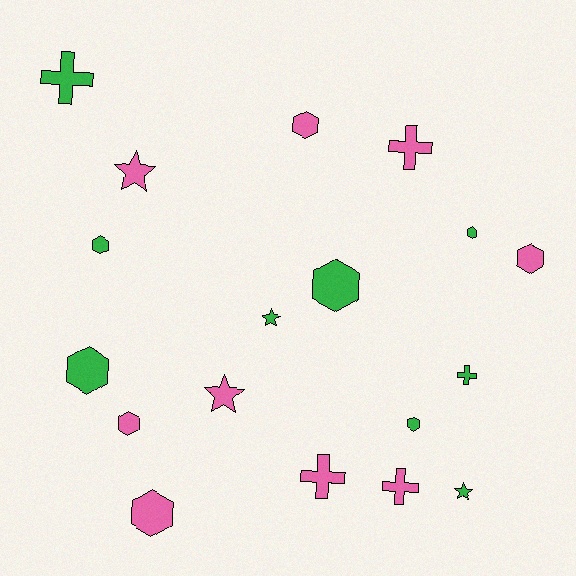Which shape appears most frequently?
Hexagon, with 9 objects.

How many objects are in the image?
There are 18 objects.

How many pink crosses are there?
There are 3 pink crosses.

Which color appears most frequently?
Pink, with 9 objects.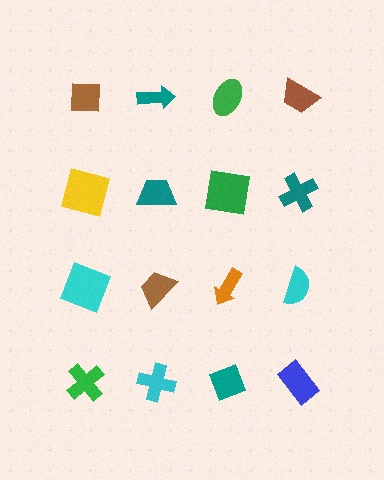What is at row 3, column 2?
A brown trapezoid.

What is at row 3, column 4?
A cyan semicircle.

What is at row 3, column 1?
A cyan square.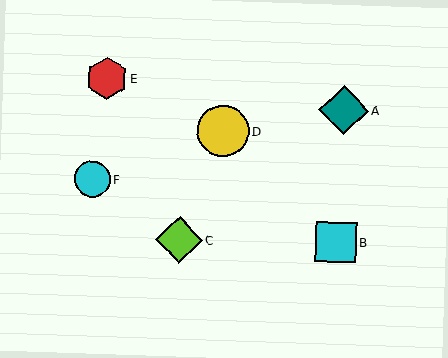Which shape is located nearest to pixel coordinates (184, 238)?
The lime diamond (labeled C) at (179, 240) is nearest to that location.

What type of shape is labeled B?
Shape B is a cyan square.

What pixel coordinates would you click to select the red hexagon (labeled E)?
Click at (107, 78) to select the red hexagon E.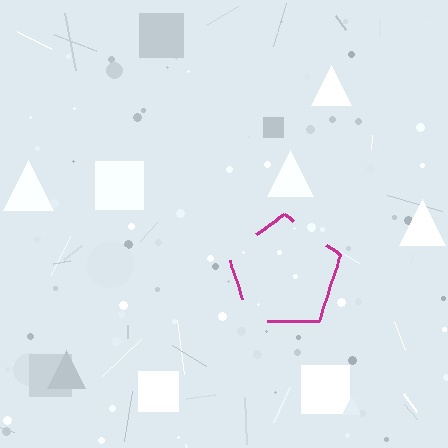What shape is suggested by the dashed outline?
The dashed outline suggests a pentagon.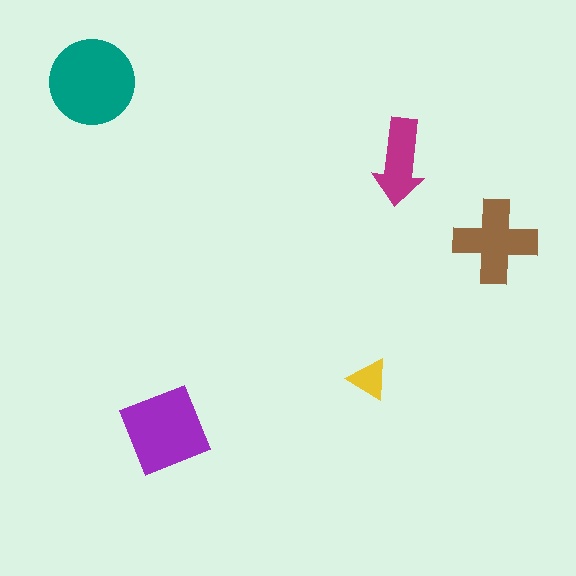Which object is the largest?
The teal circle.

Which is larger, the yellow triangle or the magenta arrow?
The magenta arrow.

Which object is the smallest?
The yellow triangle.